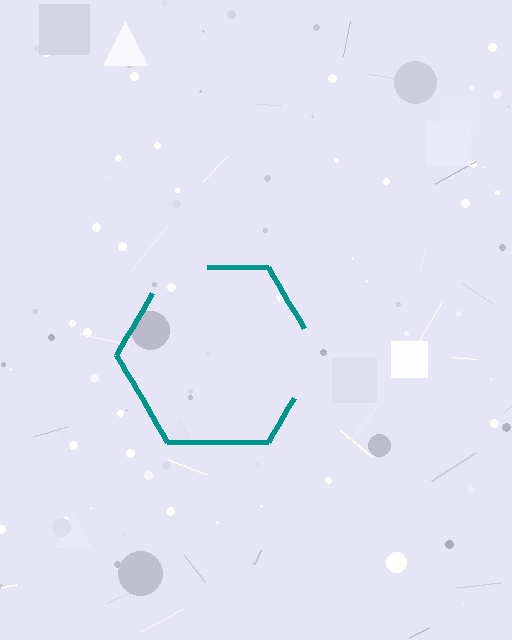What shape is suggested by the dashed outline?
The dashed outline suggests a hexagon.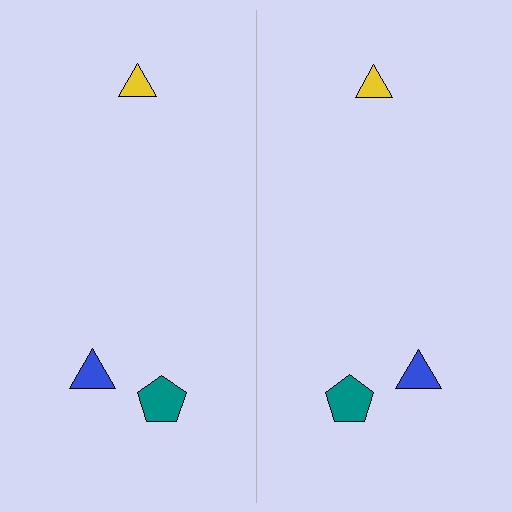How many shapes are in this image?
There are 6 shapes in this image.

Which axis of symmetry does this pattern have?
The pattern has a vertical axis of symmetry running through the center of the image.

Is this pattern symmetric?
Yes, this pattern has bilateral (reflection) symmetry.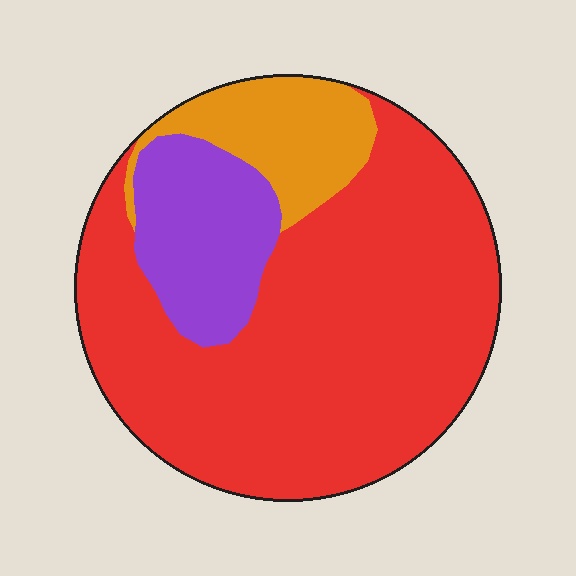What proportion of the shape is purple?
Purple takes up less than a quarter of the shape.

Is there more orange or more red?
Red.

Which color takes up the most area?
Red, at roughly 70%.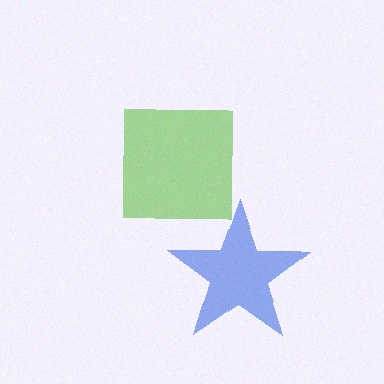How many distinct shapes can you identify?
There are 2 distinct shapes: a lime square, a blue star.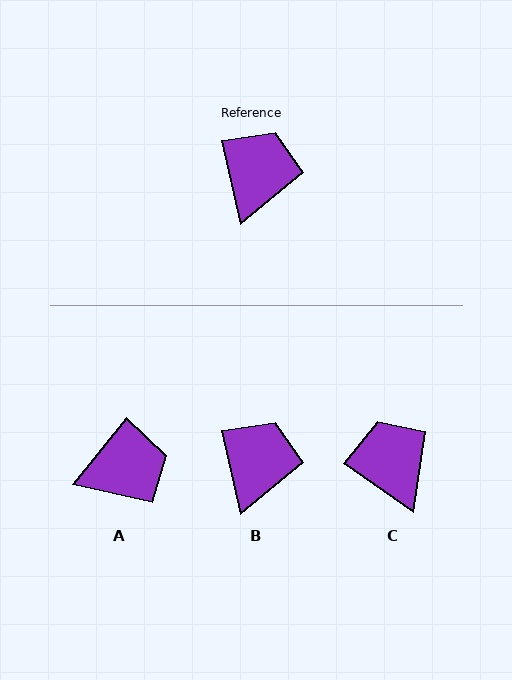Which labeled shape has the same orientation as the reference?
B.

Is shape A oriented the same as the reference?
No, it is off by about 52 degrees.